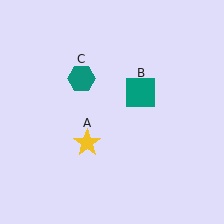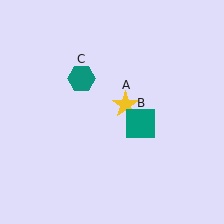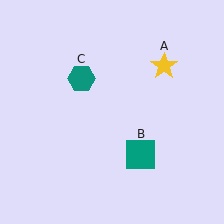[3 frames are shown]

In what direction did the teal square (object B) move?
The teal square (object B) moved down.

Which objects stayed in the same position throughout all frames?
Teal hexagon (object C) remained stationary.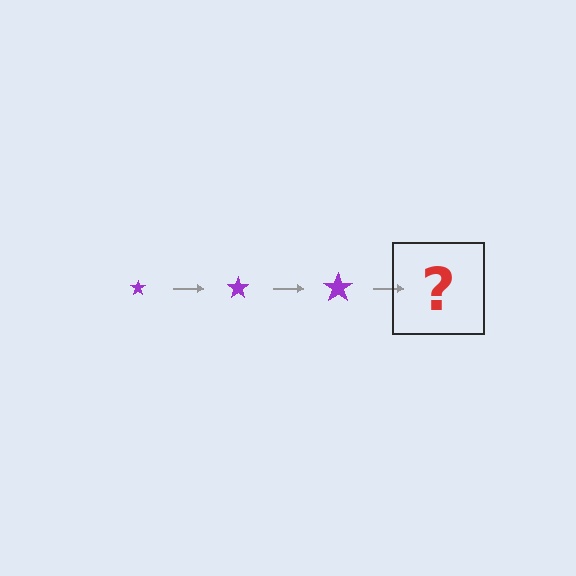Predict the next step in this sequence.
The next step is a purple star, larger than the previous one.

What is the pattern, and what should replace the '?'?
The pattern is that the star gets progressively larger each step. The '?' should be a purple star, larger than the previous one.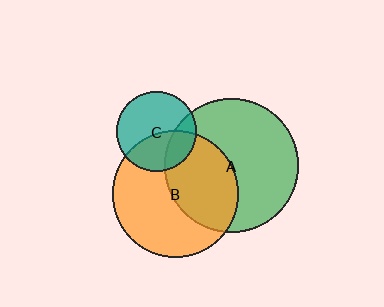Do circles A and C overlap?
Yes.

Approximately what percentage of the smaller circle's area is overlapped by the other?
Approximately 20%.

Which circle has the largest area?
Circle A (green).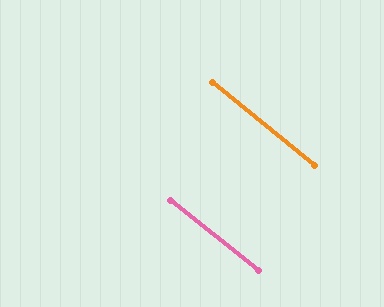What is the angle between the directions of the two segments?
Approximately 0 degrees.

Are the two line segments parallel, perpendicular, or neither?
Parallel — their directions differ by only 0.3°.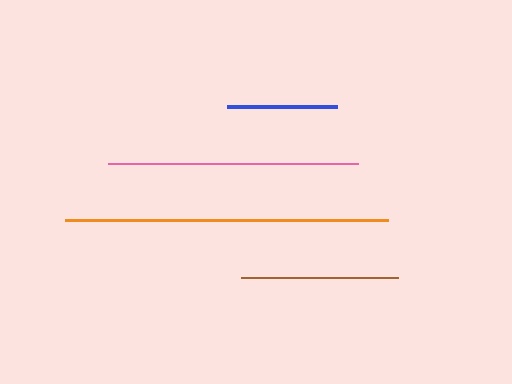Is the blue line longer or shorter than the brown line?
The brown line is longer than the blue line.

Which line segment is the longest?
The orange line is the longest at approximately 323 pixels.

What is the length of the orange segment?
The orange segment is approximately 323 pixels long.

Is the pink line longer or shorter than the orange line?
The orange line is longer than the pink line.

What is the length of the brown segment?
The brown segment is approximately 158 pixels long.